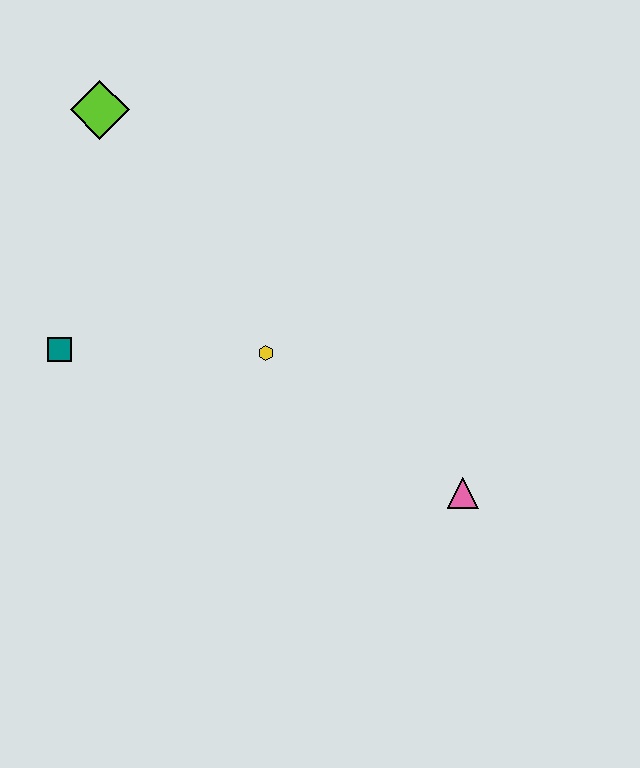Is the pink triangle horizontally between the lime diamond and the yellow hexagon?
No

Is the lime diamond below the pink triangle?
No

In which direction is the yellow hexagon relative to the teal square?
The yellow hexagon is to the right of the teal square.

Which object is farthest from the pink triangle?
The lime diamond is farthest from the pink triangle.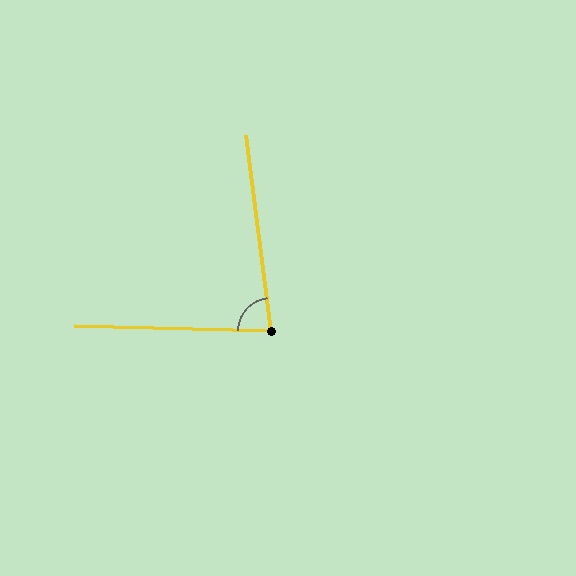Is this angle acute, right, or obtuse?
It is acute.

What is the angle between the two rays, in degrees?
Approximately 81 degrees.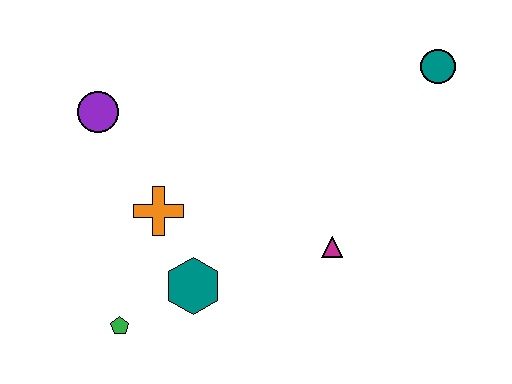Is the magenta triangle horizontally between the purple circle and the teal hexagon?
No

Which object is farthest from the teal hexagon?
The teal circle is farthest from the teal hexagon.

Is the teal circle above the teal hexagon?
Yes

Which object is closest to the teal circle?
The magenta triangle is closest to the teal circle.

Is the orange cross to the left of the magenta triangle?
Yes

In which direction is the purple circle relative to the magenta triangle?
The purple circle is to the left of the magenta triangle.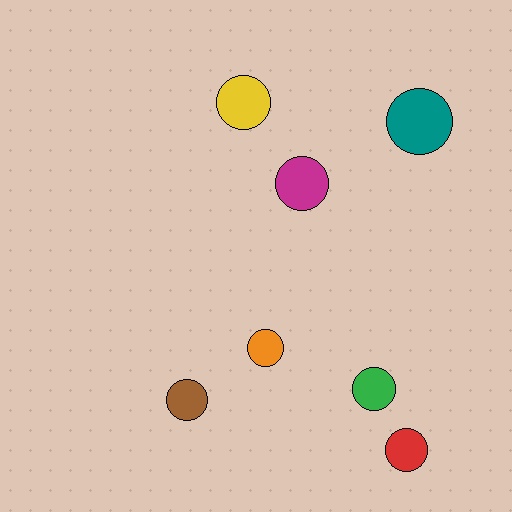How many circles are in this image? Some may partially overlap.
There are 7 circles.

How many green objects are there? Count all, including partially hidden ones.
There is 1 green object.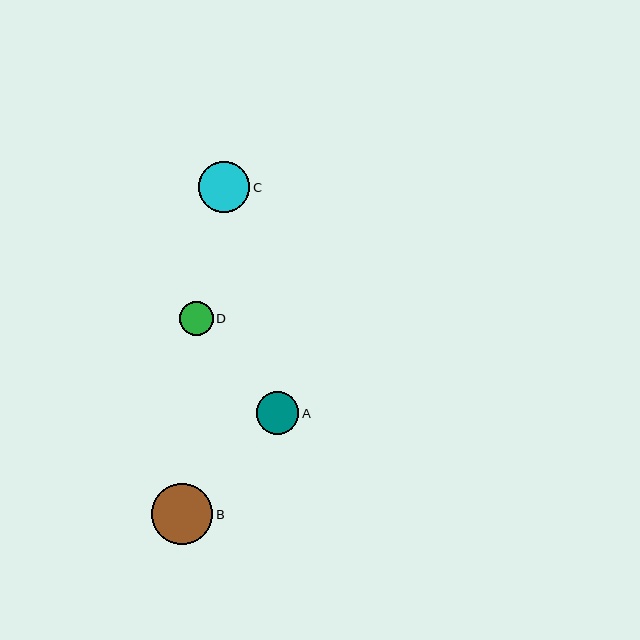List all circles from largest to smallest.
From largest to smallest: B, C, A, D.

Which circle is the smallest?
Circle D is the smallest with a size of approximately 34 pixels.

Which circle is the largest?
Circle B is the largest with a size of approximately 61 pixels.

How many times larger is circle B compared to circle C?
Circle B is approximately 1.2 times the size of circle C.